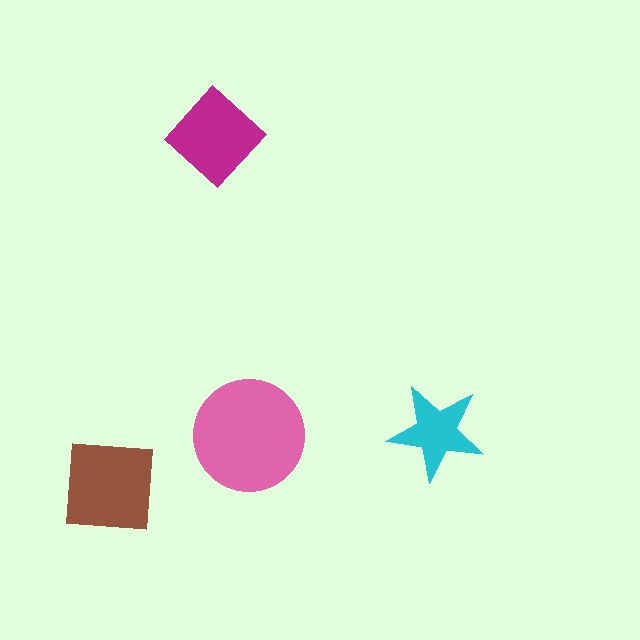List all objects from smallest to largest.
The cyan star, the magenta diamond, the brown square, the pink circle.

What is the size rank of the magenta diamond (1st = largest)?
3rd.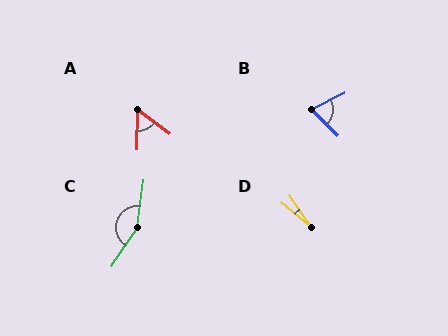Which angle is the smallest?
D, at approximately 17 degrees.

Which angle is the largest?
C, at approximately 155 degrees.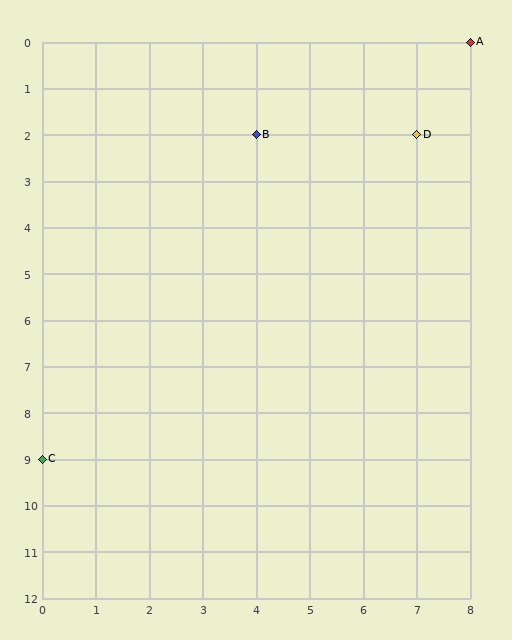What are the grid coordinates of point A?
Point A is at grid coordinates (8, 0).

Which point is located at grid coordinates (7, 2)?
Point D is at (7, 2).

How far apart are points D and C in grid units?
Points D and C are 7 columns and 7 rows apart (about 9.9 grid units diagonally).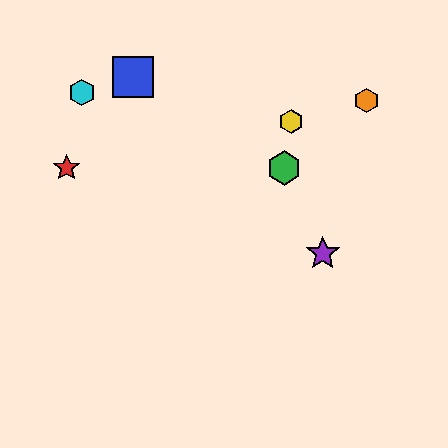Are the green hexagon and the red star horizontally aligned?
Yes, both are at y≈168.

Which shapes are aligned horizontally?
The red star, the green hexagon are aligned horizontally.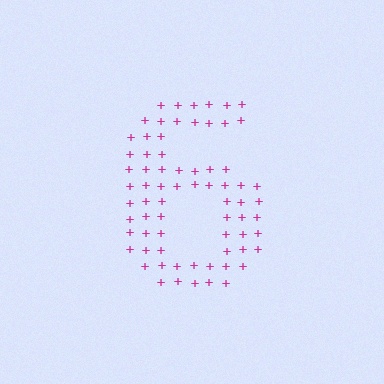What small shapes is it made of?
It is made of small plus signs.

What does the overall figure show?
The overall figure shows the digit 6.